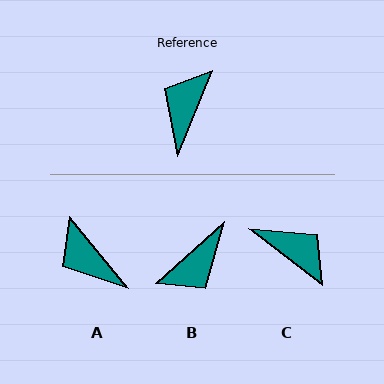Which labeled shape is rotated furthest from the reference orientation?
B, about 154 degrees away.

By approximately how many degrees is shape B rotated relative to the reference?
Approximately 154 degrees counter-clockwise.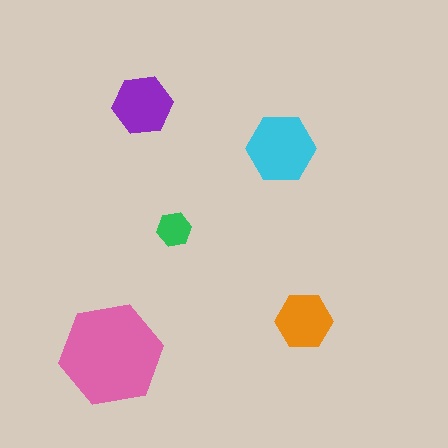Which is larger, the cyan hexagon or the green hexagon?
The cyan one.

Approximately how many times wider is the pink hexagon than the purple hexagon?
About 1.5 times wider.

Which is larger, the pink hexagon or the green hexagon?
The pink one.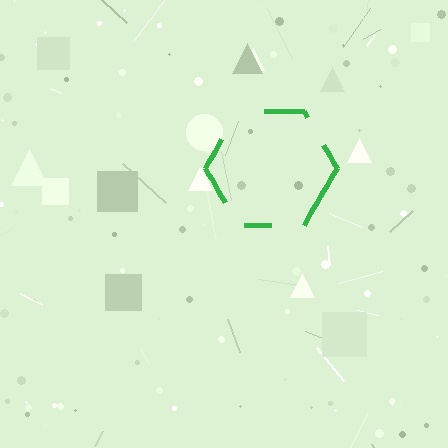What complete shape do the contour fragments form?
The contour fragments form a hexagon.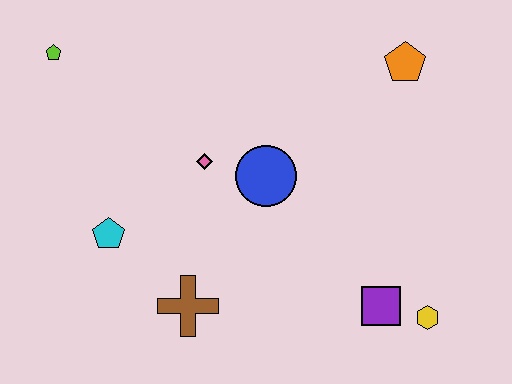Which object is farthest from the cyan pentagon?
The orange pentagon is farthest from the cyan pentagon.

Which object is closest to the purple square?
The yellow hexagon is closest to the purple square.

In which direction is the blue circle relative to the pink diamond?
The blue circle is to the right of the pink diamond.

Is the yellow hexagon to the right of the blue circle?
Yes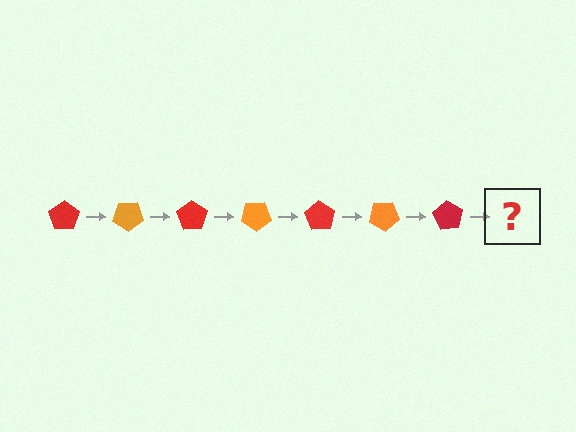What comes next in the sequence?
The next element should be an orange pentagon, rotated 245 degrees from the start.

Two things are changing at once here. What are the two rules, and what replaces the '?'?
The two rules are that it rotates 35 degrees each step and the color cycles through red and orange. The '?' should be an orange pentagon, rotated 245 degrees from the start.